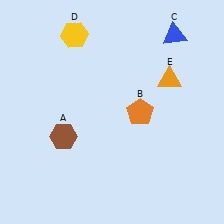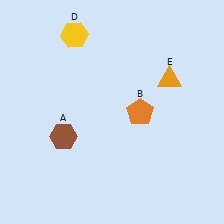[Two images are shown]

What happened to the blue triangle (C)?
The blue triangle (C) was removed in Image 2. It was in the top-right area of Image 1.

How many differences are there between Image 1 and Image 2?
There is 1 difference between the two images.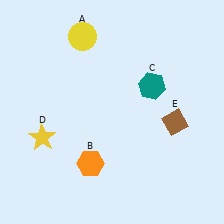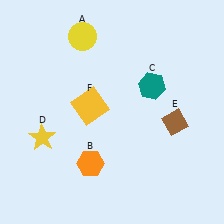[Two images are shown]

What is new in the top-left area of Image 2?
A yellow square (F) was added in the top-left area of Image 2.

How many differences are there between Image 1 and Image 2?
There is 1 difference between the two images.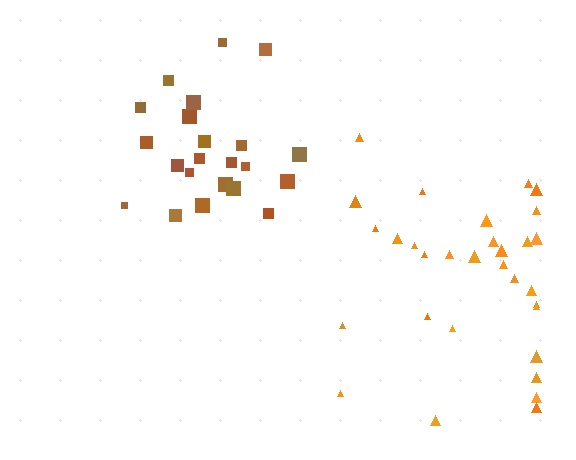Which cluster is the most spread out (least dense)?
Orange.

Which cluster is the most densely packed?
Brown.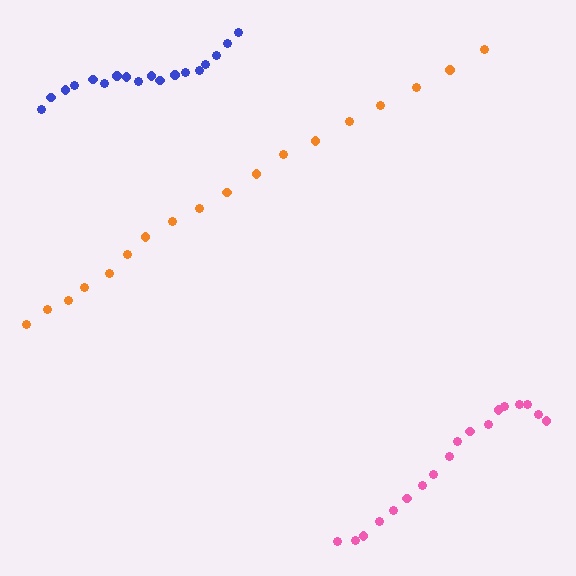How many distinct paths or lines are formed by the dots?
There are 3 distinct paths.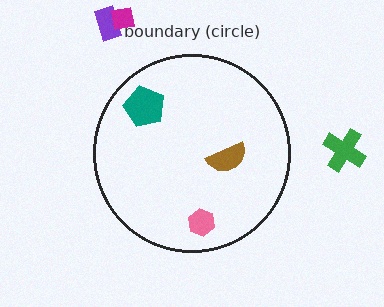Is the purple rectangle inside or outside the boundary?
Outside.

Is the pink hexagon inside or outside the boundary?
Inside.